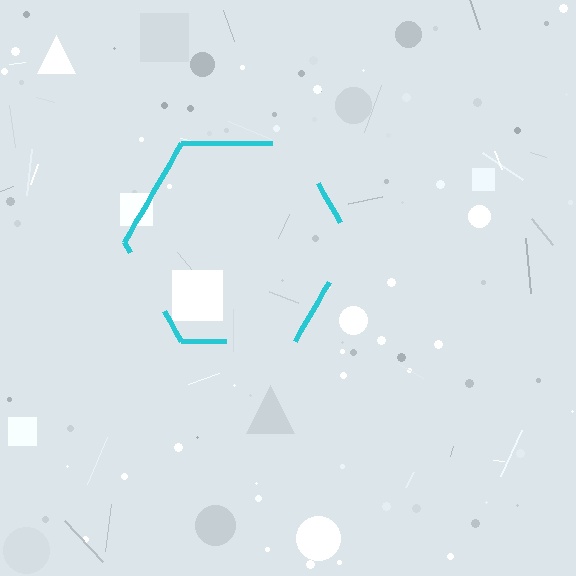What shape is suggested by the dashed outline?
The dashed outline suggests a hexagon.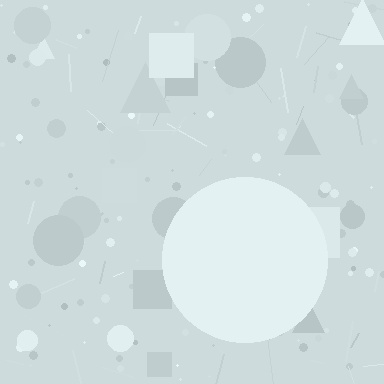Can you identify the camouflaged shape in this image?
The camouflaged shape is a circle.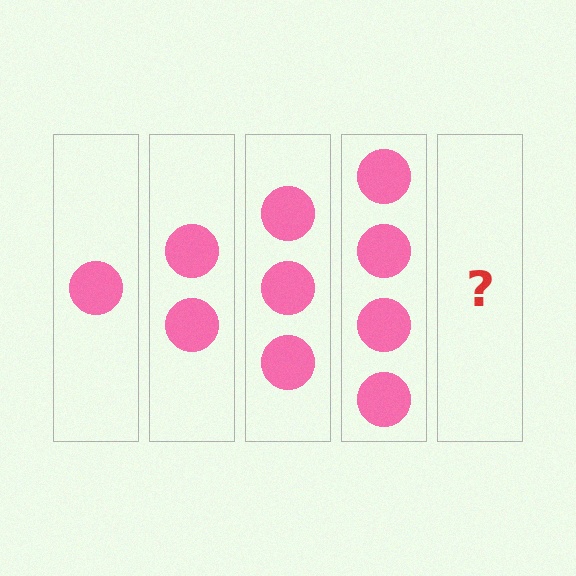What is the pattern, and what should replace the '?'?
The pattern is that each step adds one more circle. The '?' should be 5 circles.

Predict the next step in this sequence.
The next step is 5 circles.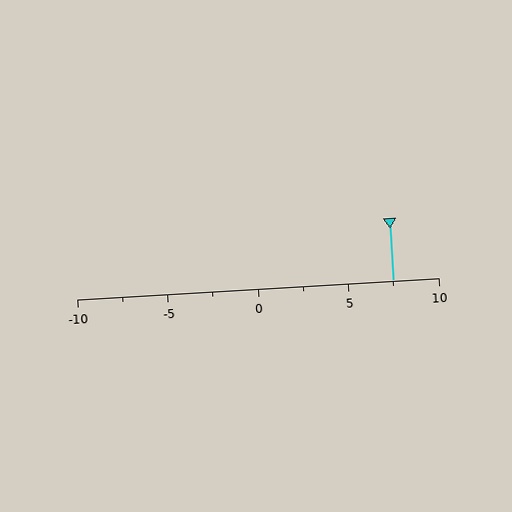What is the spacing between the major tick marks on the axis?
The major ticks are spaced 5 apart.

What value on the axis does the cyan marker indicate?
The marker indicates approximately 7.5.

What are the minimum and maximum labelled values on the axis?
The axis runs from -10 to 10.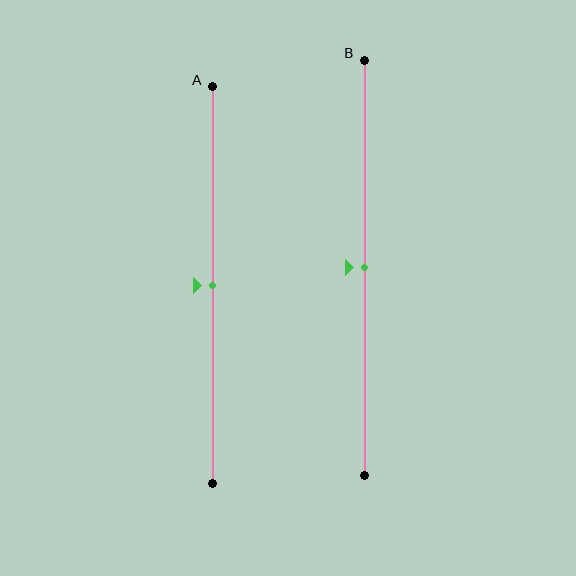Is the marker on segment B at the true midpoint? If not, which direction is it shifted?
Yes, the marker on segment B is at the true midpoint.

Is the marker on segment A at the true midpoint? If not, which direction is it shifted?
Yes, the marker on segment A is at the true midpoint.